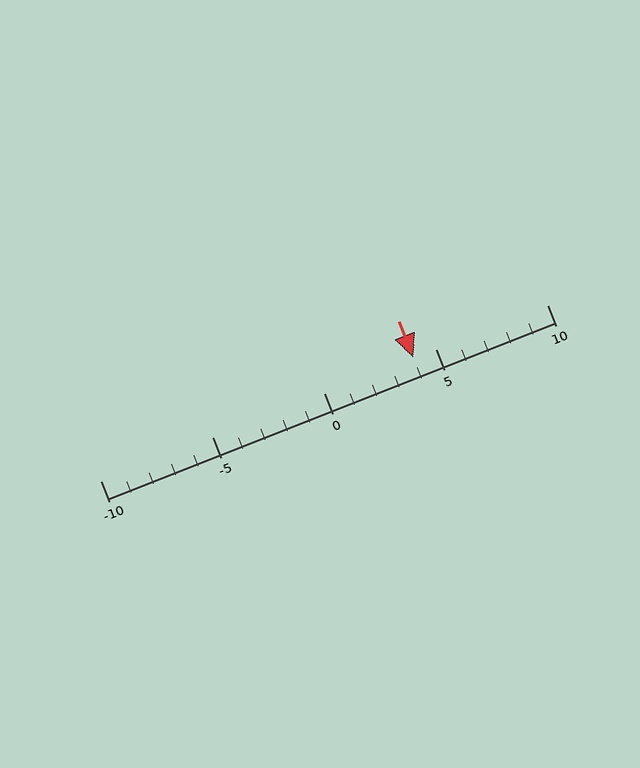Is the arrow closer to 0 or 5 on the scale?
The arrow is closer to 5.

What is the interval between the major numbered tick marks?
The major tick marks are spaced 5 units apart.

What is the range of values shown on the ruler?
The ruler shows values from -10 to 10.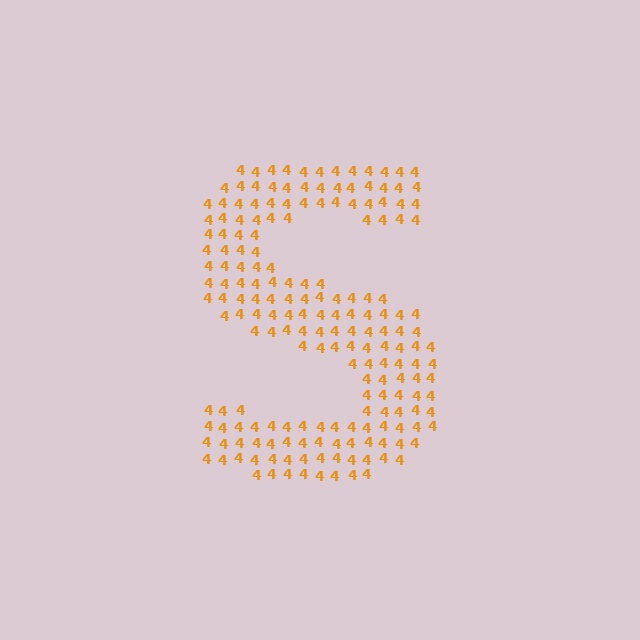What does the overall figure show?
The overall figure shows the letter S.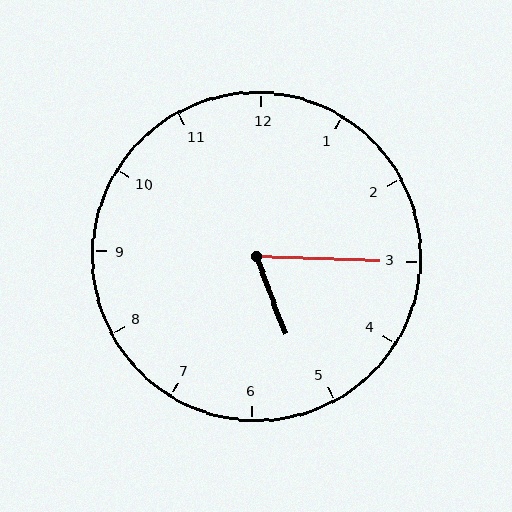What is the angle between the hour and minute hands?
Approximately 68 degrees.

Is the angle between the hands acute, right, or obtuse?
It is acute.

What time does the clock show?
5:15.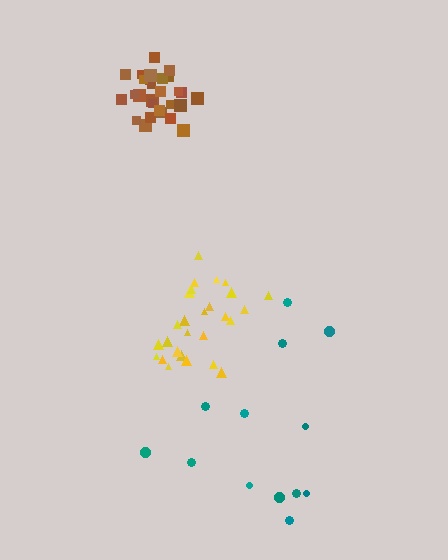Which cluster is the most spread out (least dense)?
Teal.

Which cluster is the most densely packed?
Brown.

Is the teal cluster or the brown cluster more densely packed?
Brown.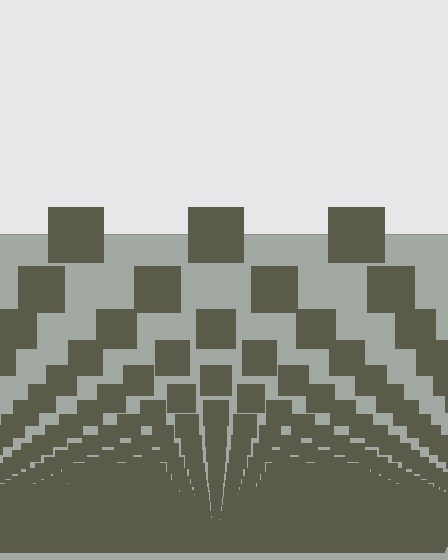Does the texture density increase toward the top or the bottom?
Density increases toward the bottom.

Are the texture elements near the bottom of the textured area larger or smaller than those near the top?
Smaller. The gradient is inverted — elements near the bottom are smaller and denser.